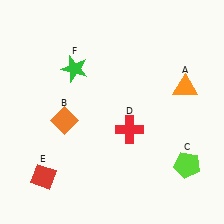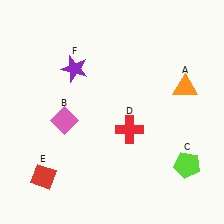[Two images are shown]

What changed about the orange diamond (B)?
In Image 1, B is orange. In Image 2, it changed to pink.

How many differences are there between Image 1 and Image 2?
There are 2 differences between the two images.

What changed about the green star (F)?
In Image 1, F is green. In Image 2, it changed to purple.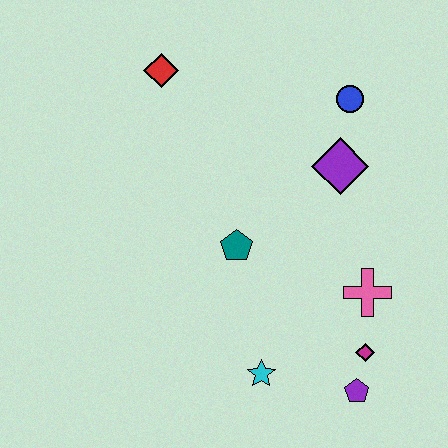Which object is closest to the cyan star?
The purple pentagon is closest to the cyan star.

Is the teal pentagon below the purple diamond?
Yes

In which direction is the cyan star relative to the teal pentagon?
The cyan star is below the teal pentagon.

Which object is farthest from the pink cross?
The red diamond is farthest from the pink cross.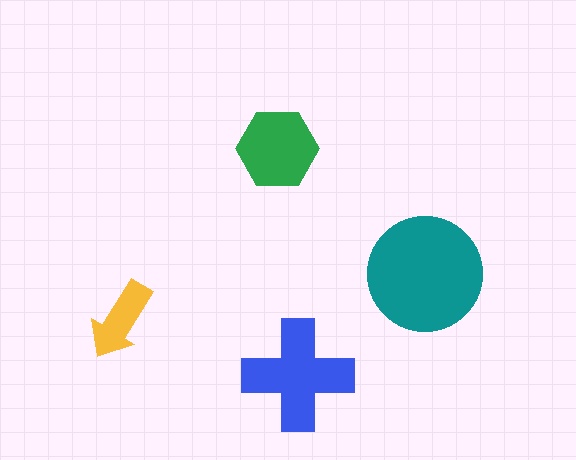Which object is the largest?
The teal circle.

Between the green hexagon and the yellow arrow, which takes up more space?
The green hexagon.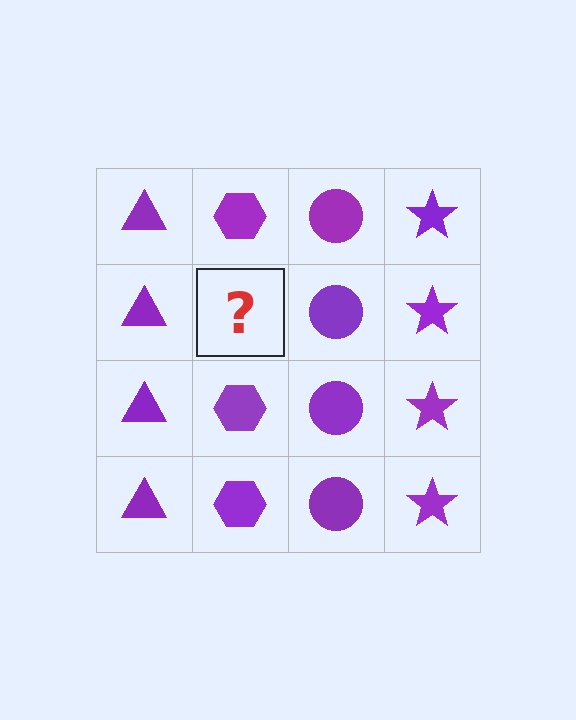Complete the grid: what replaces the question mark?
The question mark should be replaced with a purple hexagon.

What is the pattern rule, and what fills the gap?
The rule is that each column has a consistent shape. The gap should be filled with a purple hexagon.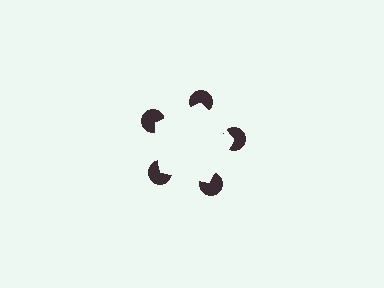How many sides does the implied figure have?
5 sides.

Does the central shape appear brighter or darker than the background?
It typically appears slightly brighter than the background, even though no actual brightness change is drawn.